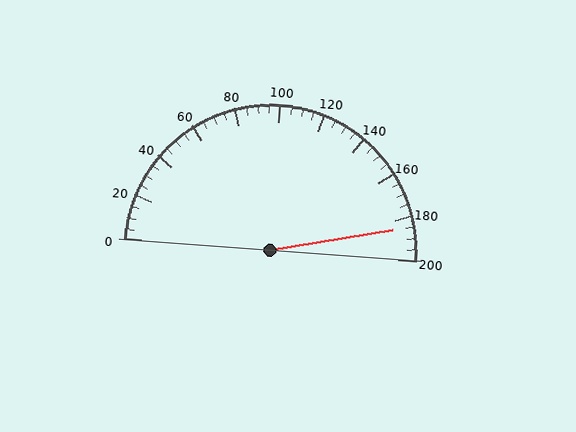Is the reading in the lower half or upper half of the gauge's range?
The reading is in the upper half of the range (0 to 200).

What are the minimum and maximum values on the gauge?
The gauge ranges from 0 to 200.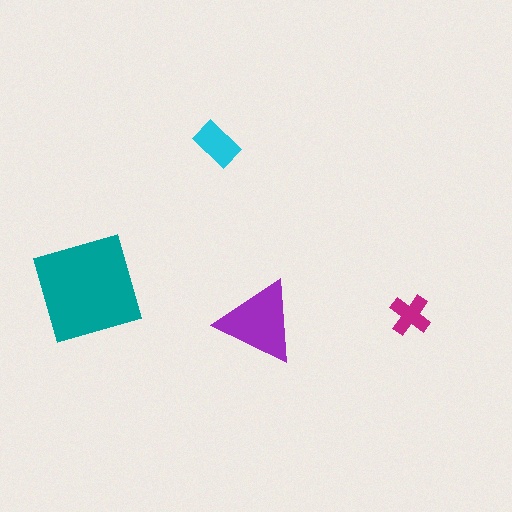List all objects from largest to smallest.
The teal diamond, the purple triangle, the cyan rectangle, the magenta cross.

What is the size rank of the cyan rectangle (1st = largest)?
3rd.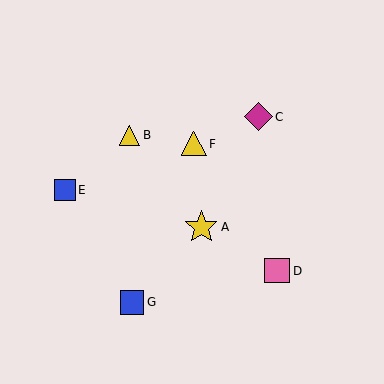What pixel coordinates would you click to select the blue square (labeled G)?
Click at (132, 302) to select the blue square G.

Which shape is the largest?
The yellow star (labeled A) is the largest.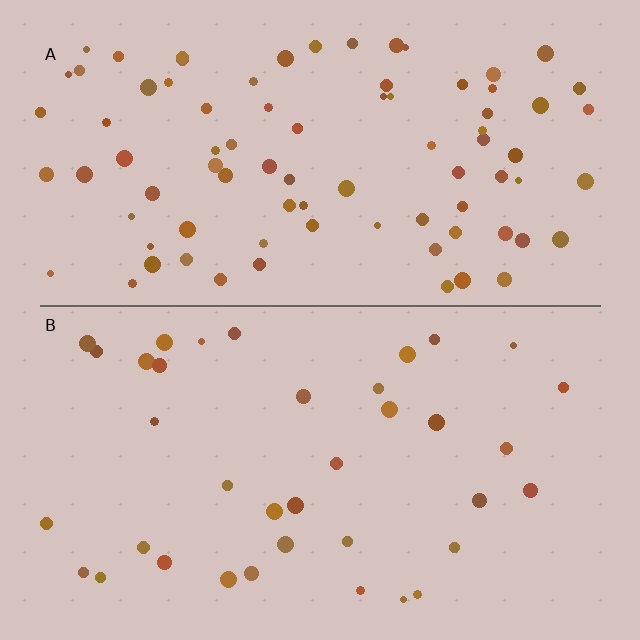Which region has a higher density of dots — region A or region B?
A (the top).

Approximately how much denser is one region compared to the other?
Approximately 2.3× — region A over region B.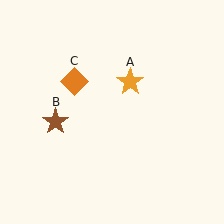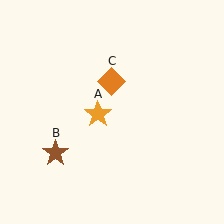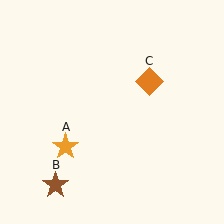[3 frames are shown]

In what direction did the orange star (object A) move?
The orange star (object A) moved down and to the left.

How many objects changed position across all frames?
3 objects changed position: orange star (object A), brown star (object B), orange diamond (object C).